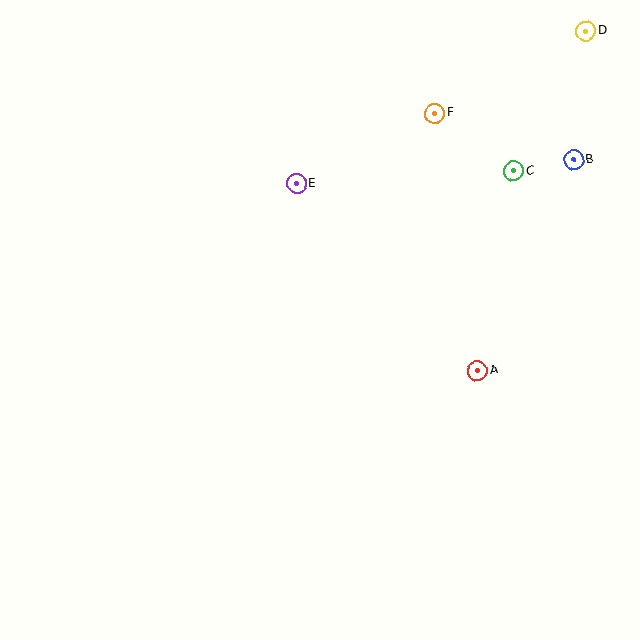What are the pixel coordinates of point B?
Point B is at (574, 160).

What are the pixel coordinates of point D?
Point D is at (586, 31).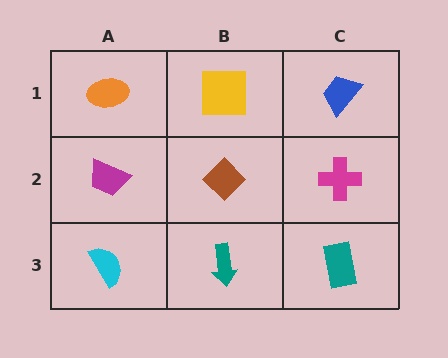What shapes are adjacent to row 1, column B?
A brown diamond (row 2, column B), an orange ellipse (row 1, column A), a blue trapezoid (row 1, column C).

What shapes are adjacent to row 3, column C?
A magenta cross (row 2, column C), a teal arrow (row 3, column B).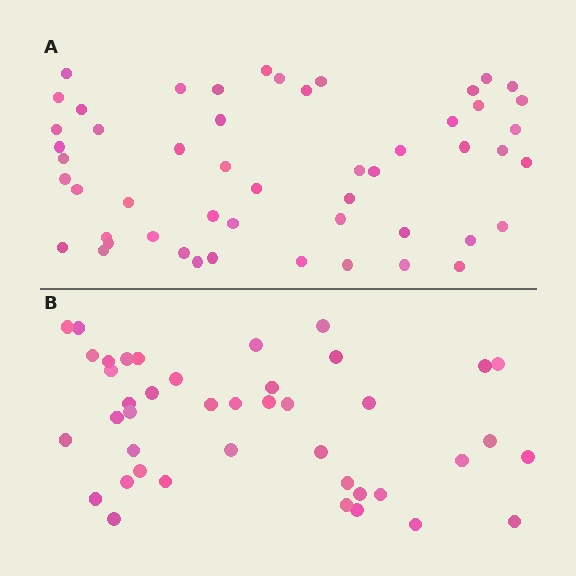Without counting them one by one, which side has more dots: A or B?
Region A (the top region) has more dots.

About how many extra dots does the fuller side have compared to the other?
Region A has roughly 10 or so more dots than region B.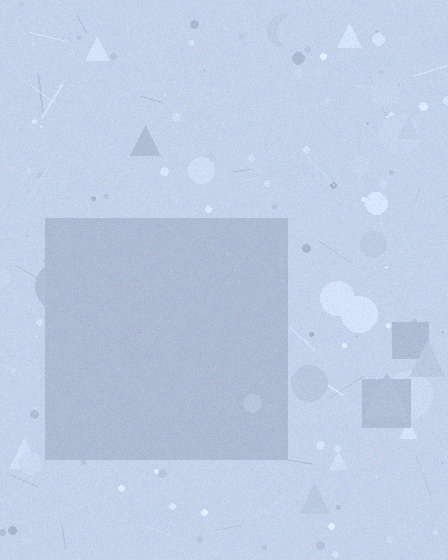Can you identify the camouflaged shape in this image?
The camouflaged shape is a square.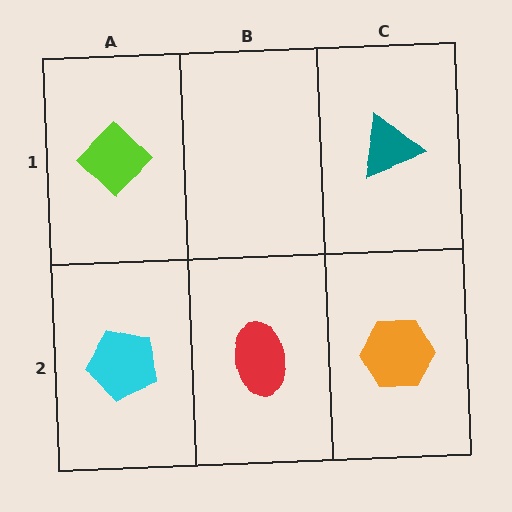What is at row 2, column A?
A cyan pentagon.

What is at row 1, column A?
A lime diamond.